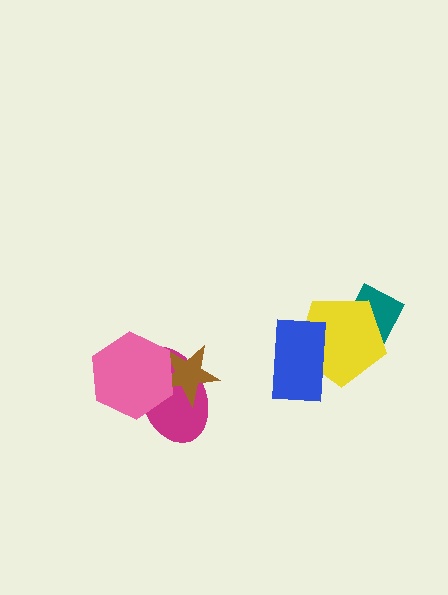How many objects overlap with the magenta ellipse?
2 objects overlap with the magenta ellipse.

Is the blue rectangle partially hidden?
No, no other shape covers it.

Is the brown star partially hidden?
Yes, it is partially covered by another shape.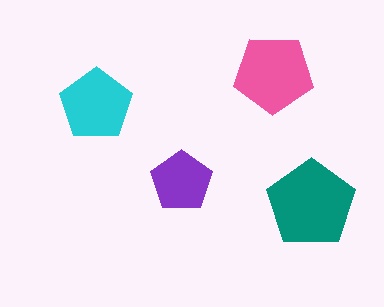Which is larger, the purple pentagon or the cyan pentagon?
The cyan one.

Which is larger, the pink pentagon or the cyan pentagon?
The pink one.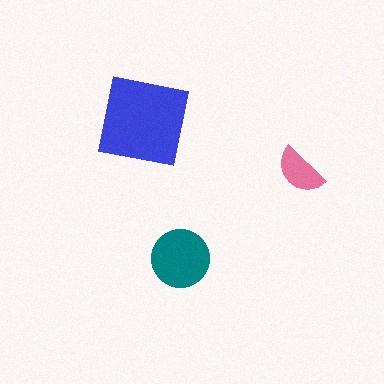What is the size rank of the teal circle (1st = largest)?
2nd.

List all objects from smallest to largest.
The pink semicircle, the teal circle, the blue square.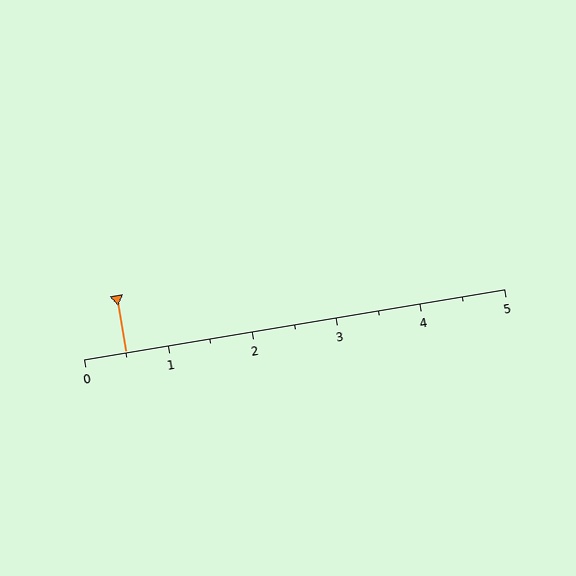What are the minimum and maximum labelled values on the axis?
The axis runs from 0 to 5.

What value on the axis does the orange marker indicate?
The marker indicates approximately 0.5.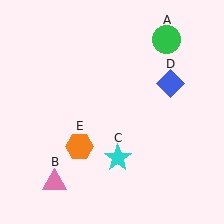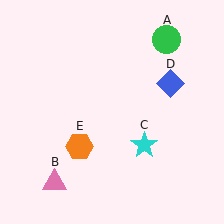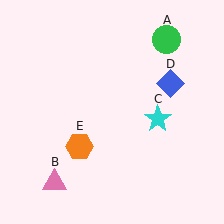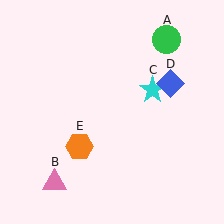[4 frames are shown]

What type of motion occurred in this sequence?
The cyan star (object C) rotated counterclockwise around the center of the scene.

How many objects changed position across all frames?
1 object changed position: cyan star (object C).